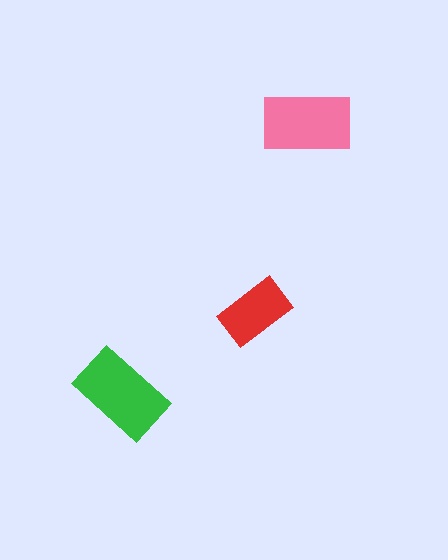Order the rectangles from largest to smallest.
the green one, the pink one, the red one.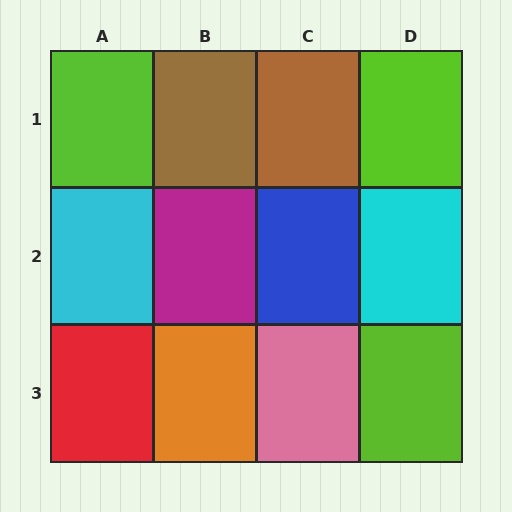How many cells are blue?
1 cell is blue.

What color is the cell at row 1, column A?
Lime.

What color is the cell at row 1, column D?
Lime.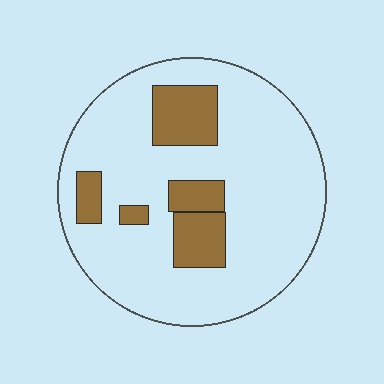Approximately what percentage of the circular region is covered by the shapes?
Approximately 20%.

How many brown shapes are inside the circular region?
5.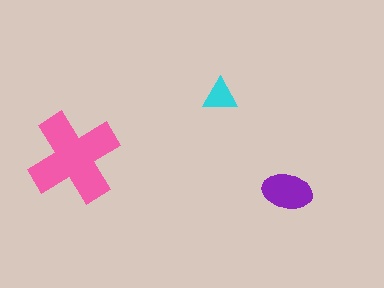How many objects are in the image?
There are 3 objects in the image.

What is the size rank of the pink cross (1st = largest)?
1st.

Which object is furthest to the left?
The pink cross is leftmost.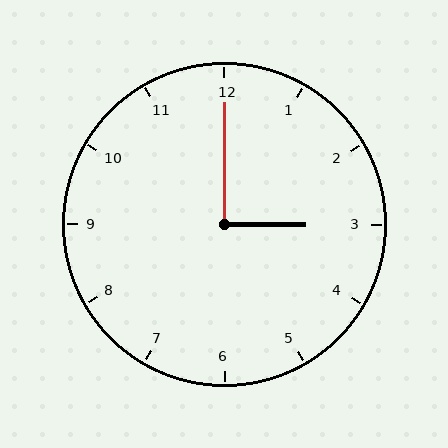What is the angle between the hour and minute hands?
Approximately 90 degrees.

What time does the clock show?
3:00.